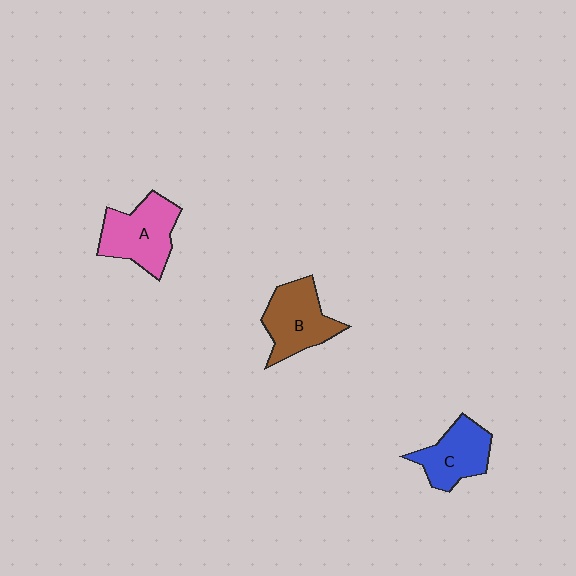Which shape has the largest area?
Shape A (pink).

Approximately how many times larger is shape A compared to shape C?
Approximately 1.2 times.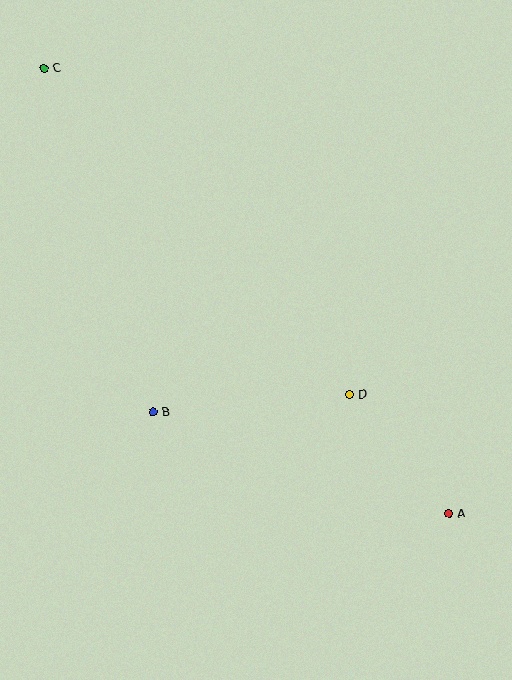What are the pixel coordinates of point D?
Point D is at (349, 395).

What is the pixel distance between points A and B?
The distance between A and B is 313 pixels.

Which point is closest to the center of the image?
Point D at (349, 395) is closest to the center.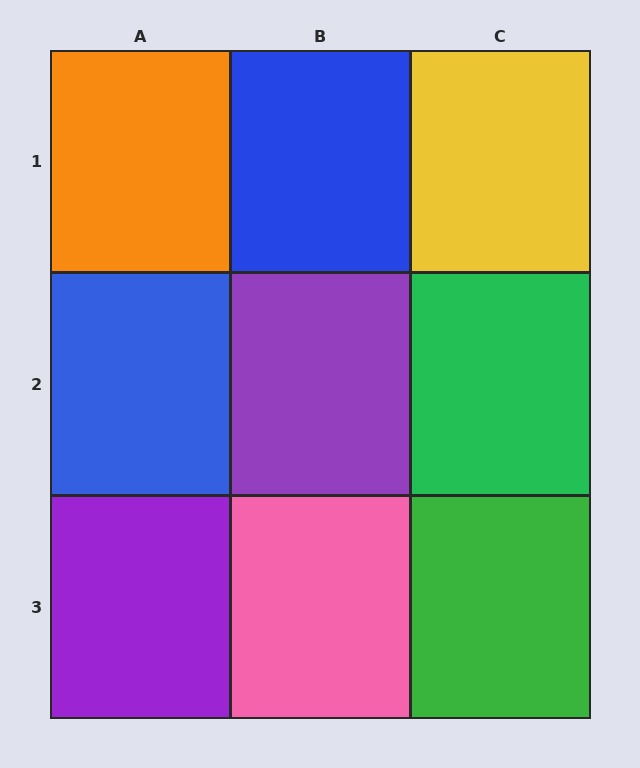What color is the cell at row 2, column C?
Green.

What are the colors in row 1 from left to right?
Orange, blue, yellow.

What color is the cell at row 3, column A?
Purple.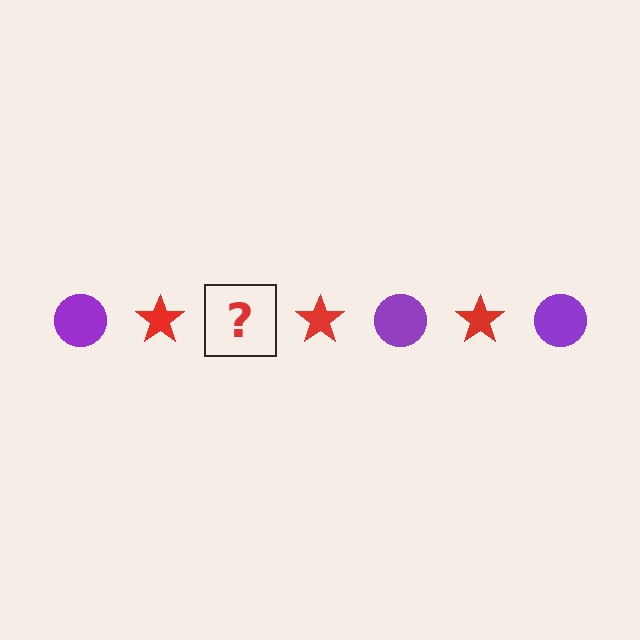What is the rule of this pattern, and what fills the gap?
The rule is that the pattern alternates between purple circle and red star. The gap should be filled with a purple circle.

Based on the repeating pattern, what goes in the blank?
The blank should be a purple circle.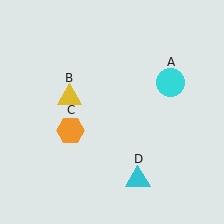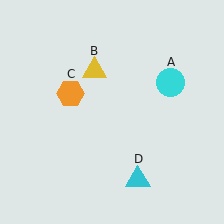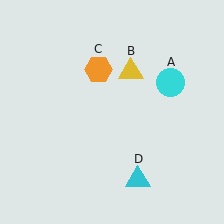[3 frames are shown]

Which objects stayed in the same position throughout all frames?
Cyan circle (object A) and cyan triangle (object D) remained stationary.